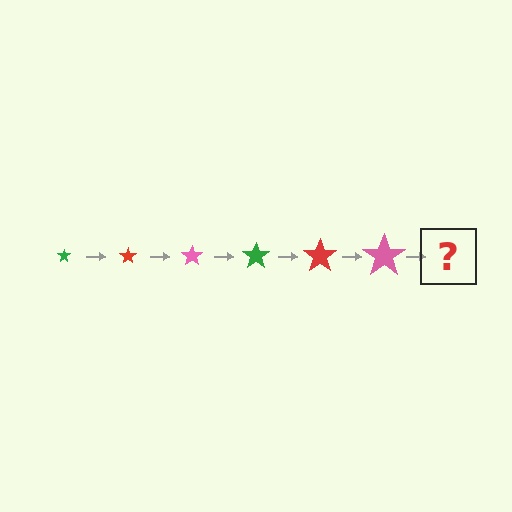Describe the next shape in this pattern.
It should be a green star, larger than the previous one.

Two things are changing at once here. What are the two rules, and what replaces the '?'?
The two rules are that the star grows larger each step and the color cycles through green, red, and pink. The '?' should be a green star, larger than the previous one.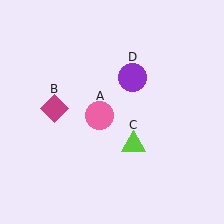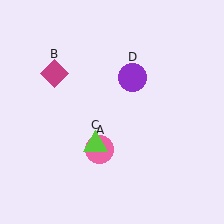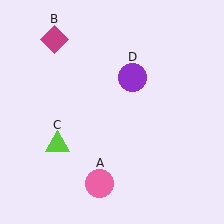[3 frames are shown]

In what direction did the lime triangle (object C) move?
The lime triangle (object C) moved left.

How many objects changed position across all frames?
3 objects changed position: pink circle (object A), magenta diamond (object B), lime triangle (object C).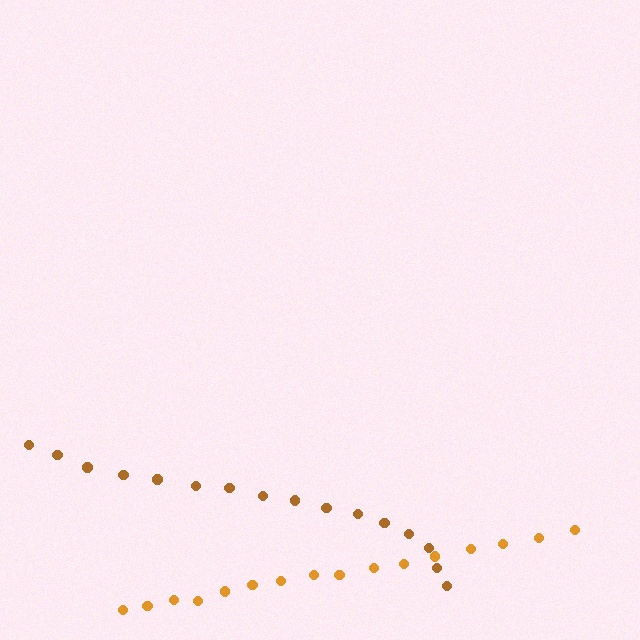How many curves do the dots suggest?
There are 2 distinct paths.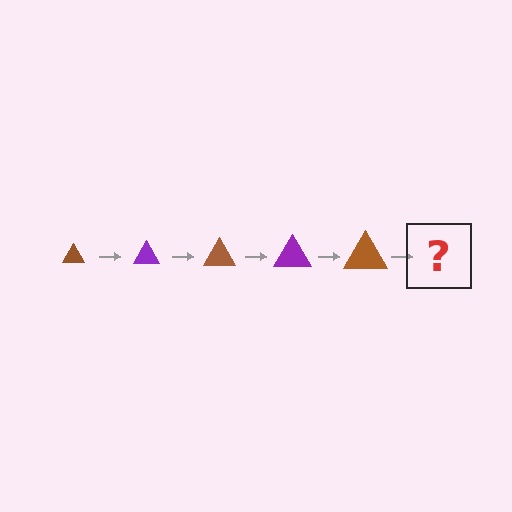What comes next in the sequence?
The next element should be a purple triangle, larger than the previous one.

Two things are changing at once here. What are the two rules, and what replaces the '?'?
The two rules are that the triangle grows larger each step and the color cycles through brown and purple. The '?' should be a purple triangle, larger than the previous one.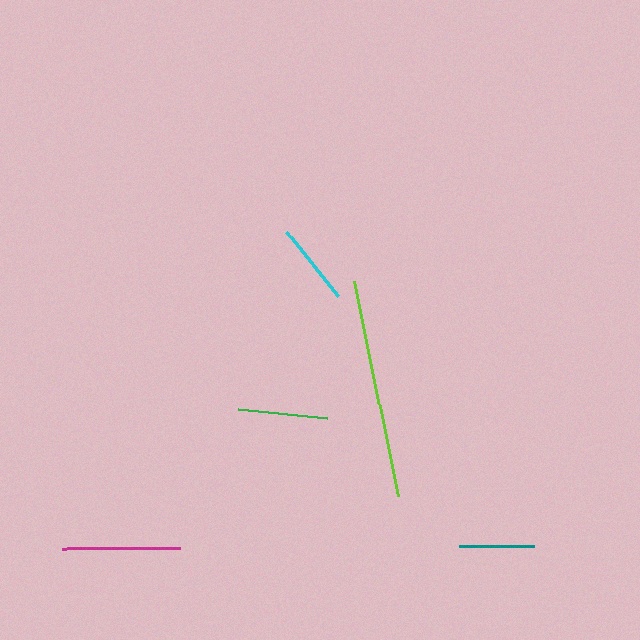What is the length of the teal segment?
The teal segment is approximately 75 pixels long.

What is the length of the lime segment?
The lime segment is approximately 219 pixels long.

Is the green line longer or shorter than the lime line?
The lime line is longer than the green line.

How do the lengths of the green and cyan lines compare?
The green and cyan lines are approximately the same length.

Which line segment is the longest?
The lime line is the longest at approximately 219 pixels.